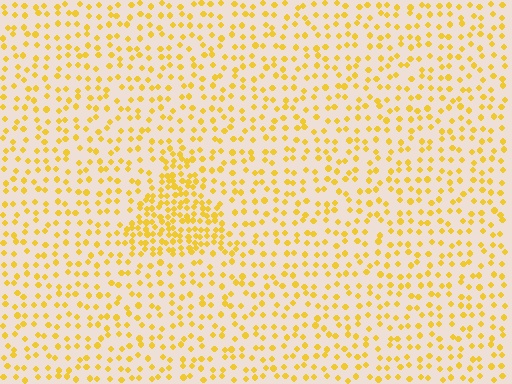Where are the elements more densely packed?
The elements are more densely packed inside the triangle boundary.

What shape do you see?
I see a triangle.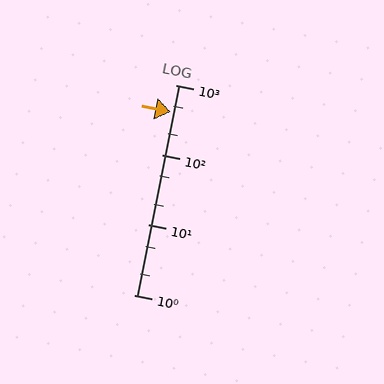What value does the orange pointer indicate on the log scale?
The pointer indicates approximately 410.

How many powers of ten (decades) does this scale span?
The scale spans 3 decades, from 1 to 1000.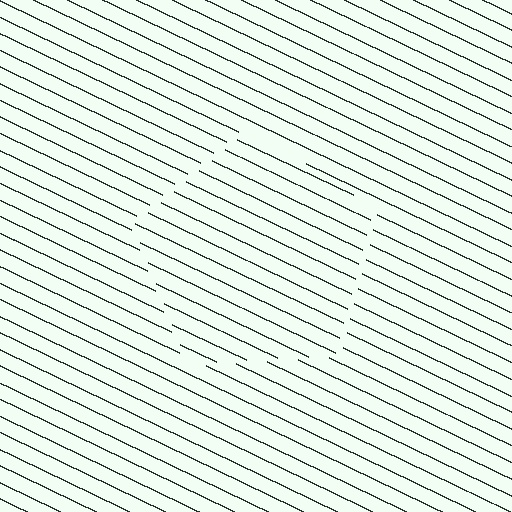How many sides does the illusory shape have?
5 sides — the line-ends trace a pentagon.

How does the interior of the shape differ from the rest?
The interior of the shape contains the same grating, shifted by half a period — the contour is defined by the phase discontinuity where line-ends from the inner and outer gratings abut.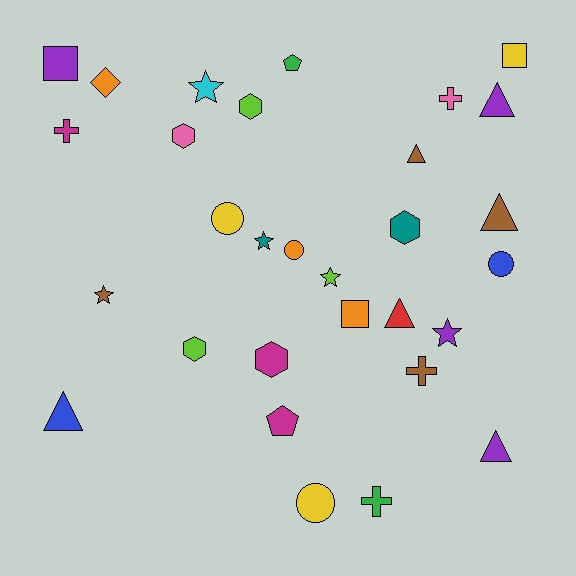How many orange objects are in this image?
There are 3 orange objects.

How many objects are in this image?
There are 30 objects.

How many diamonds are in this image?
There is 1 diamond.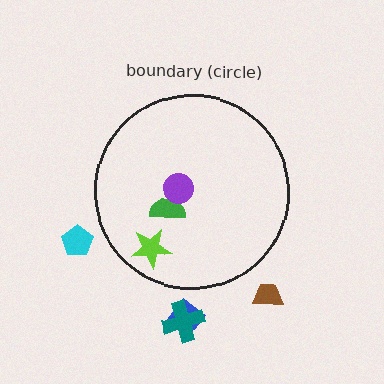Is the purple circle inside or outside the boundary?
Inside.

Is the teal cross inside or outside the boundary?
Outside.